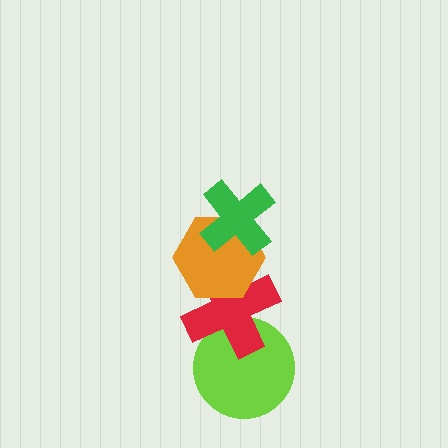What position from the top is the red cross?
The red cross is 3rd from the top.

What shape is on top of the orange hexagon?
The green cross is on top of the orange hexagon.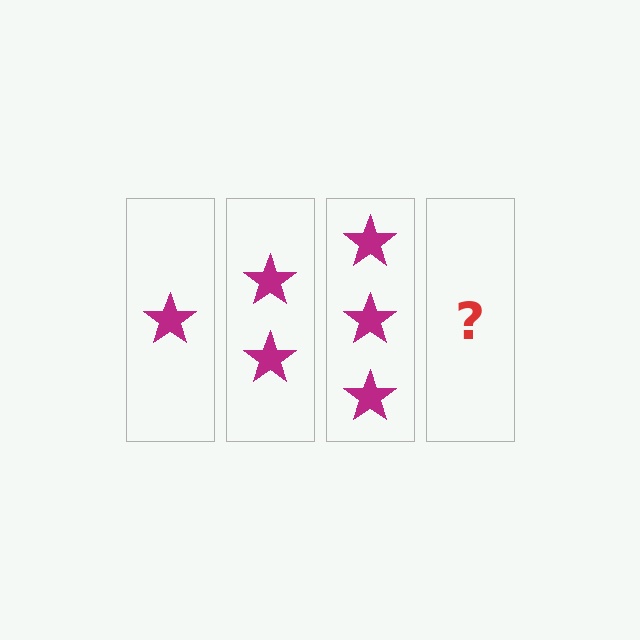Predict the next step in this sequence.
The next step is 4 stars.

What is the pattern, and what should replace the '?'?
The pattern is that each step adds one more star. The '?' should be 4 stars.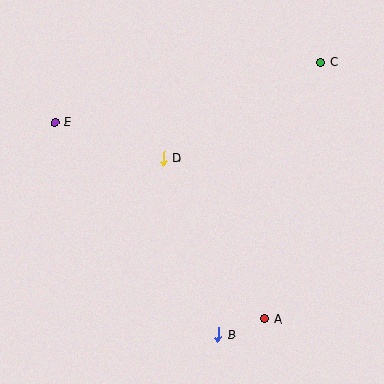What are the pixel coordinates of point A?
Point A is at (265, 319).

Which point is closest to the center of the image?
Point D at (163, 158) is closest to the center.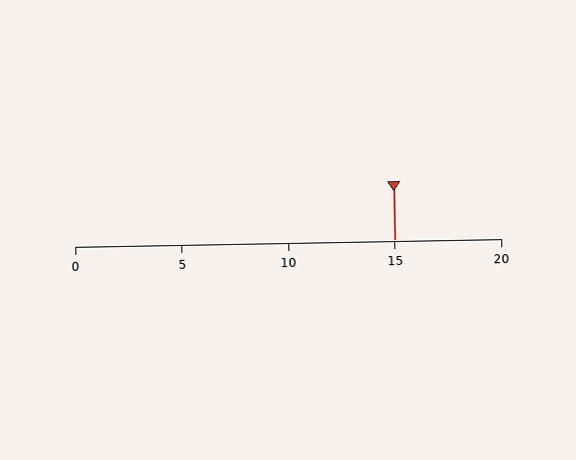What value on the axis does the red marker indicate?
The marker indicates approximately 15.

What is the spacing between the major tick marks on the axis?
The major ticks are spaced 5 apart.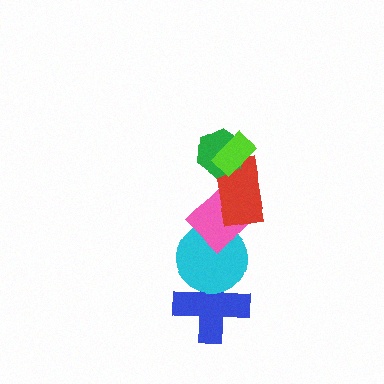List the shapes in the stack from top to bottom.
From top to bottom: the lime rectangle, the green hexagon, the red rectangle, the pink diamond, the cyan circle, the blue cross.